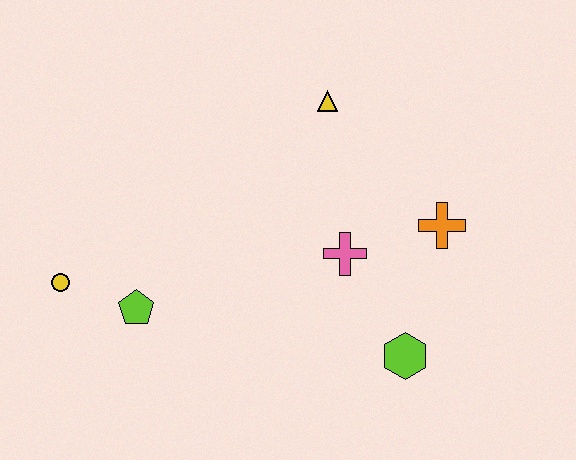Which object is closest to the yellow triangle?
The pink cross is closest to the yellow triangle.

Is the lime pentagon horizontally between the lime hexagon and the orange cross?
No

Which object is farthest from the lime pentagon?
The orange cross is farthest from the lime pentagon.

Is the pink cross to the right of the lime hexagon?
No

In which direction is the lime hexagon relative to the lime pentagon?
The lime hexagon is to the right of the lime pentagon.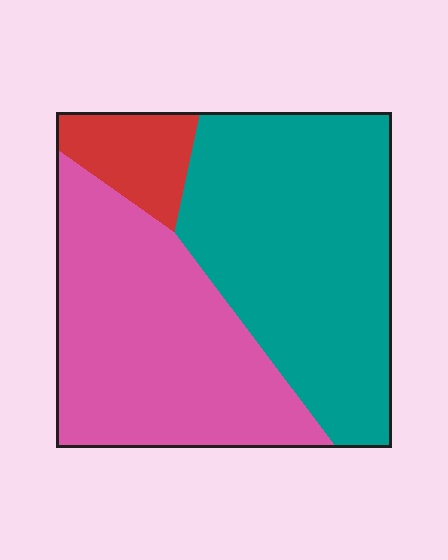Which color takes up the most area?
Teal, at roughly 50%.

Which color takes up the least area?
Red, at roughly 10%.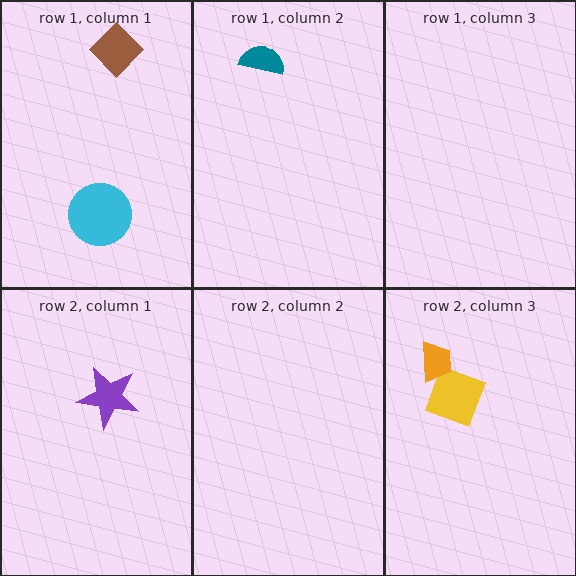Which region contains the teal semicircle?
The row 1, column 2 region.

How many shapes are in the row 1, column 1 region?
2.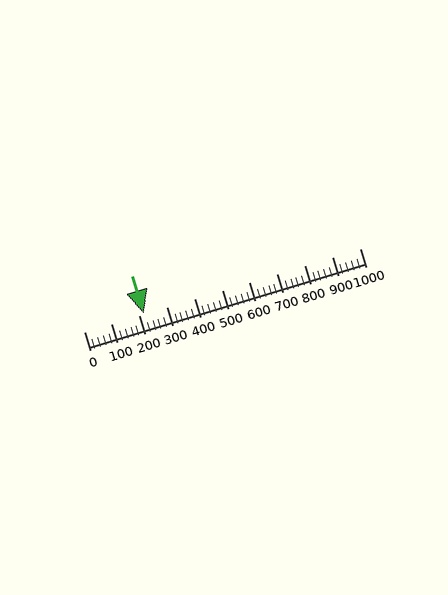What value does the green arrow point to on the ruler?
The green arrow points to approximately 218.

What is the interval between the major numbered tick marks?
The major tick marks are spaced 100 units apart.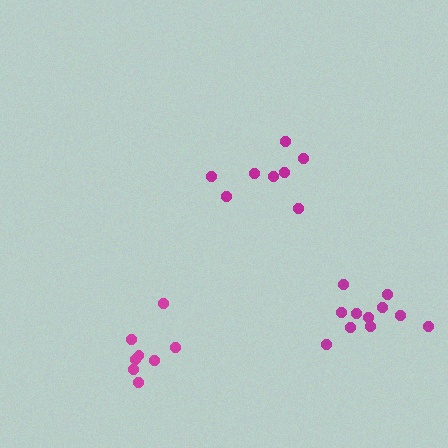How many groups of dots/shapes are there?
There are 3 groups.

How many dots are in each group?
Group 1: 11 dots, Group 2: 8 dots, Group 3: 8 dots (27 total).